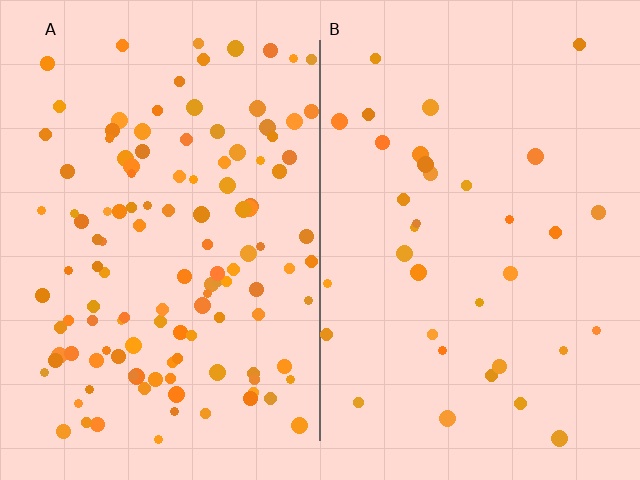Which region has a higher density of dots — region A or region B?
A (the left).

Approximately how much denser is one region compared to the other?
Approximately 3.6× — region A over region B.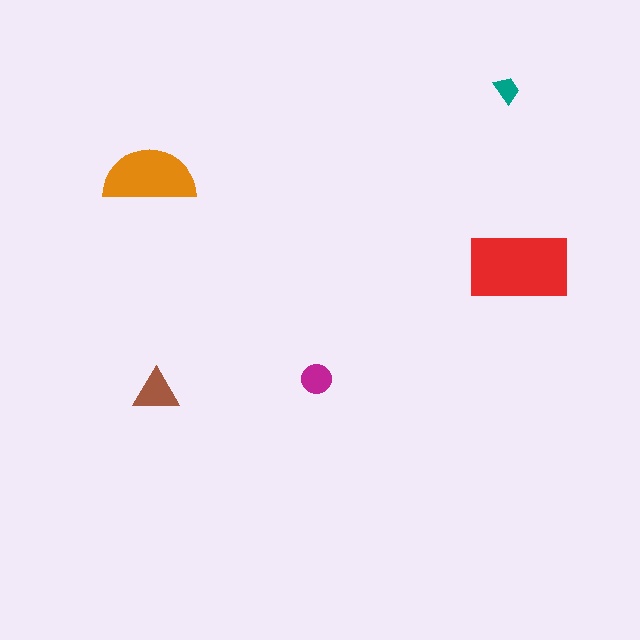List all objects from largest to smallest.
The red rectangle, the orange semicircle, the brown triangle, the magenta circle, the teal trapezoid.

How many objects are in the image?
There are 5 objects in the image.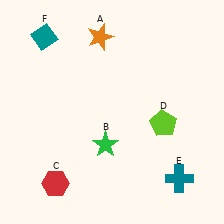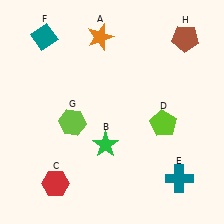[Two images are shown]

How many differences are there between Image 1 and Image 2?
There are 2 differences between the two images.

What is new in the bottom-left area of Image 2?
A lime hexagon (G) was added in the bottom-left area of Image 2.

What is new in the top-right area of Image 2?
A brown pentagon (H) was added in the top-right area of Image 2.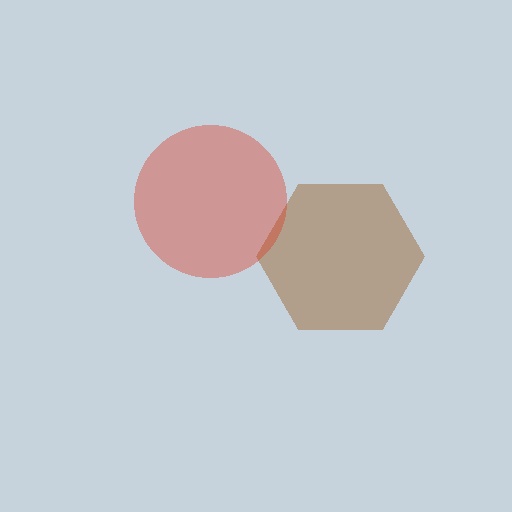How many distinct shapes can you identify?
There are 2 distinct shapes: a brown hexagon, a red circle.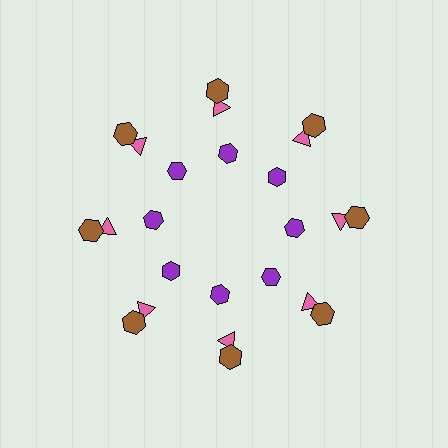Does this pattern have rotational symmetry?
Yes, this pattern has 8-fold rotational symmetry. It looks the same after rotating 45 degrees around the center.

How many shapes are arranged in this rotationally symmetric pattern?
There are 24 shapes, arranged in 8 groups of 3.